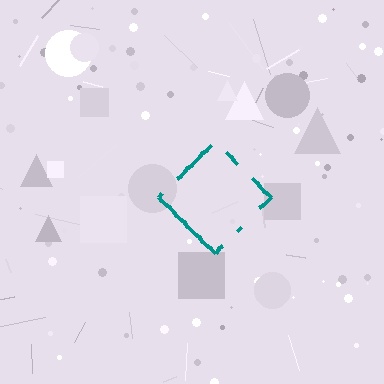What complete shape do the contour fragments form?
The contour fragments form a diamond.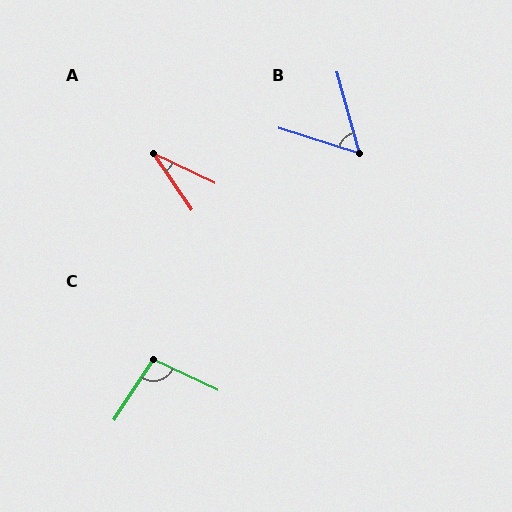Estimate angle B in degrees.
Approximately 57 degrees.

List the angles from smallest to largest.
A (30°), B (57°), C (98°).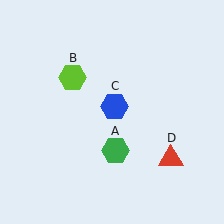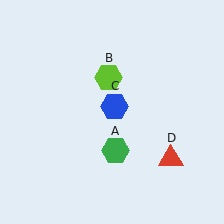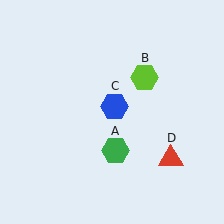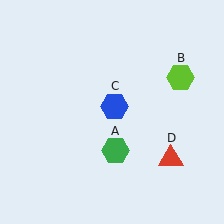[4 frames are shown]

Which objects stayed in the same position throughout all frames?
Green hexagon (object A) and blue hexagon (object C) and red triangle (object D) remained stationary.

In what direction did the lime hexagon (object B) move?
The lime hexagon (object B) moved right.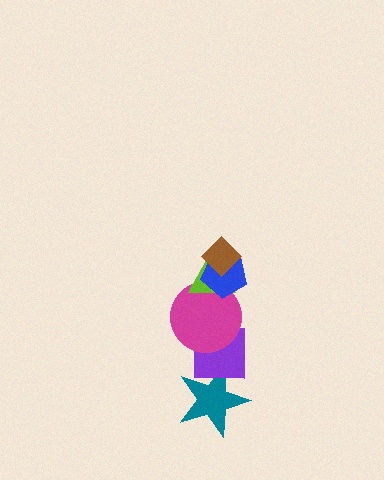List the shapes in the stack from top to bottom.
From top to bottom: the brown diamond, the blue pentagon, the lime triangle, the magenta circle, the purple square, the teal star.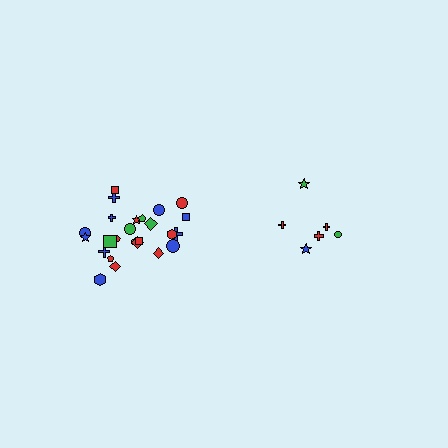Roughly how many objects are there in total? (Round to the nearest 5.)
Roughly 30 objects in total.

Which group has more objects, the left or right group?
The left group.